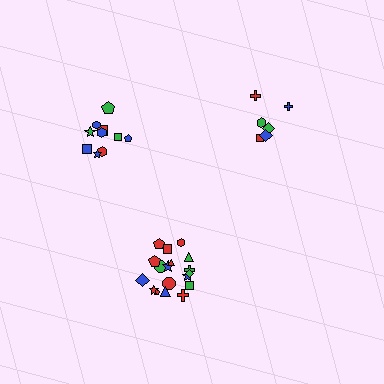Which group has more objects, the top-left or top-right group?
The top-left group.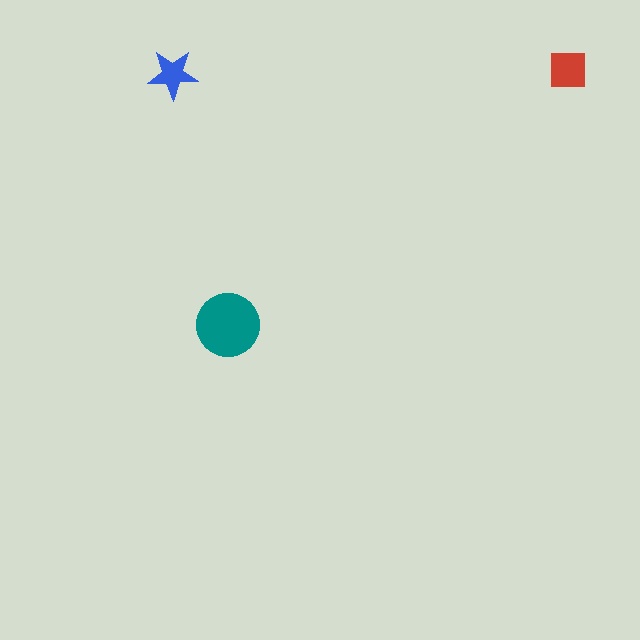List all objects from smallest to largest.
The blue star, the red square, the teal circle.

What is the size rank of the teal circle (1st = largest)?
1st.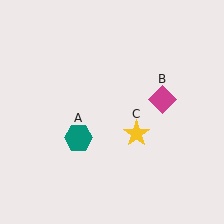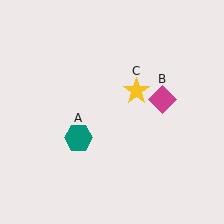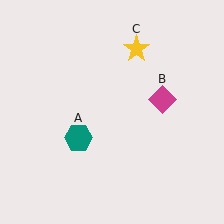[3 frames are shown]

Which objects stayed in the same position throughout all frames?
Teal hexagon (object A) and magenta diamond (object B) remained stationary.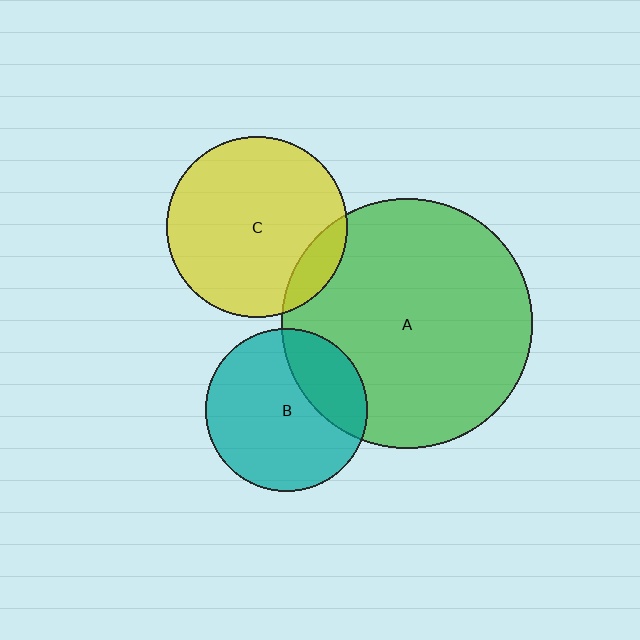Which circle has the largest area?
Circle A (green).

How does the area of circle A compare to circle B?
Approximately 2.4 times.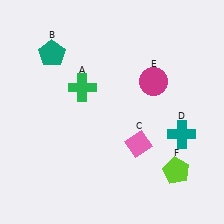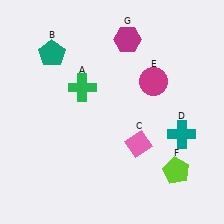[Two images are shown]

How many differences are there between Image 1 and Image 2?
There is 1 difference between the two images.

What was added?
A magenta hexagon (G) was added in Image 2.